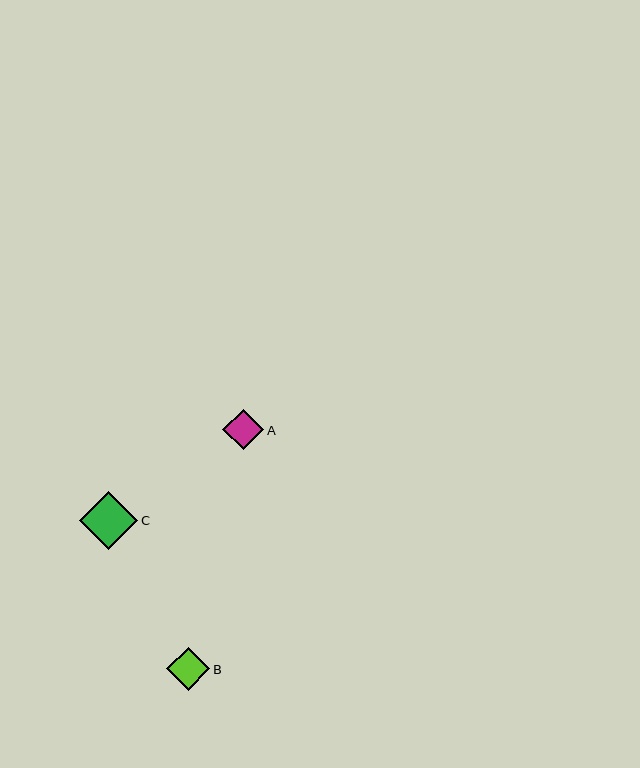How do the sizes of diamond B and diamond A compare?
Diamond B and diamond A are approximately the same size.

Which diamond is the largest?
Diamond C is the largest with a size of approximately 58 pixels.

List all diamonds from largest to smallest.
From largest to smallest: C, B, A.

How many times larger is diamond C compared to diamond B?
Diamond C is approximately 1.3 times the size of diamond B.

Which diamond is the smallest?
Diamond A is the smallest with a size of approximately 41 pixels.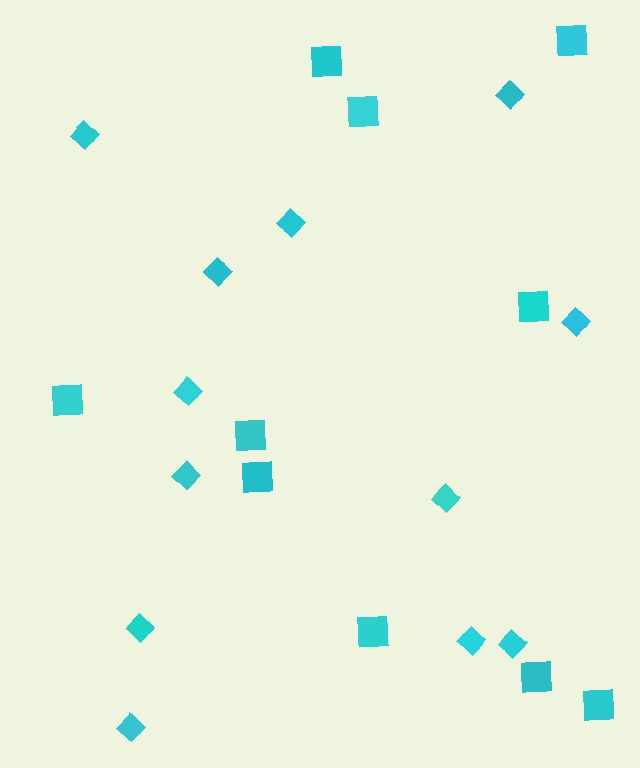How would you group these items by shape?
There are 2 groups: one group of diamonds (12) and one group of squares (10).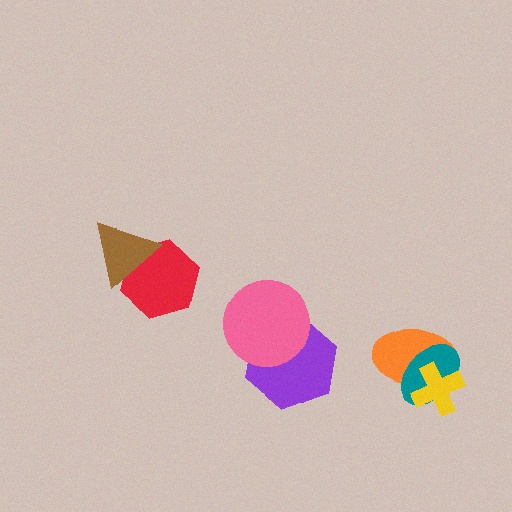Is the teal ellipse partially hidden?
Yes, it is partially covered by another shape.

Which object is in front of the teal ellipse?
The yellow cross is in front of the teal ellipse.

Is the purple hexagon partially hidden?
Yes, it is partially covered by another shape.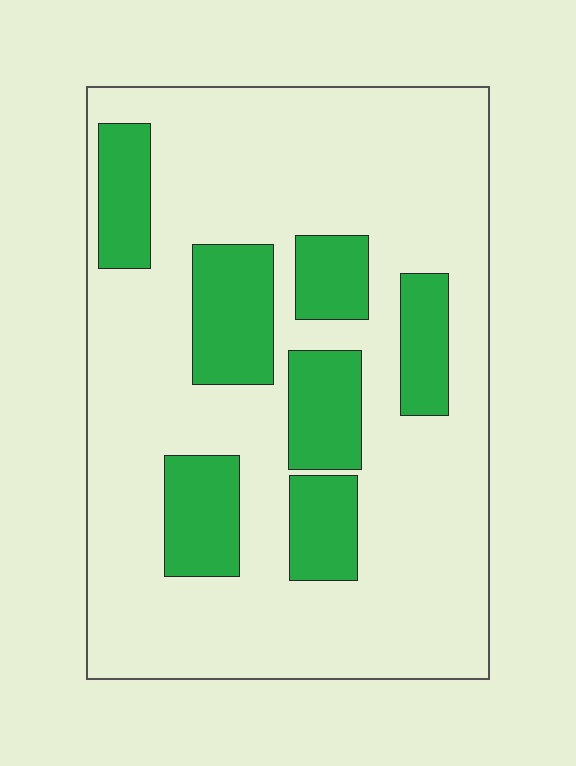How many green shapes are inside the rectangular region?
7.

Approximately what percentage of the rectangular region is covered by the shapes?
Approximately 25%.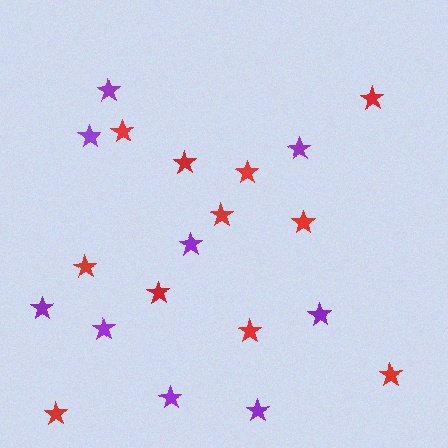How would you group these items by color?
There are 2 groups: one group of red stars (11) and one group of purple stars (9).